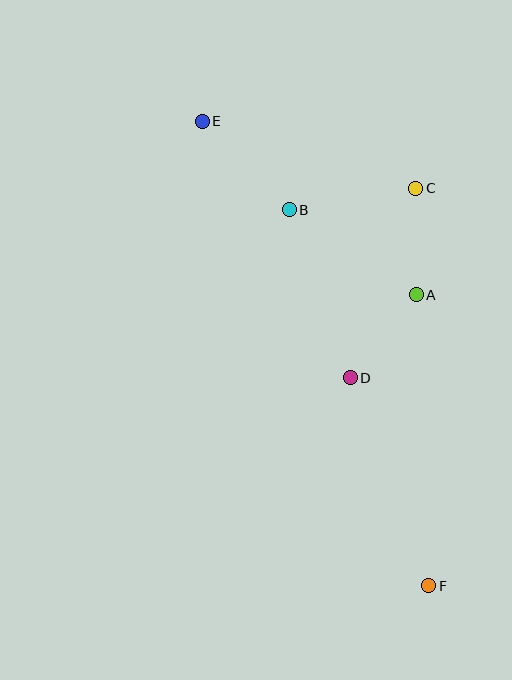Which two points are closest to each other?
Points A and D are closest to each other.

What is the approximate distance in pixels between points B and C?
The distance between B and C is approximately 129 pixels.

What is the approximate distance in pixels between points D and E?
The distance between D and E is approximately 296 pixels.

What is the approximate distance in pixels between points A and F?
The distance between A and F is approximately 291 pixels.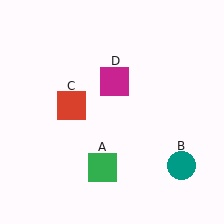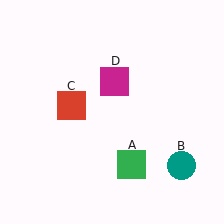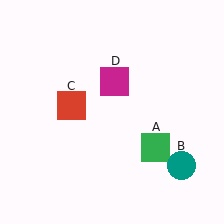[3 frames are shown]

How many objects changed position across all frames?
1 object changed position: green square (object A).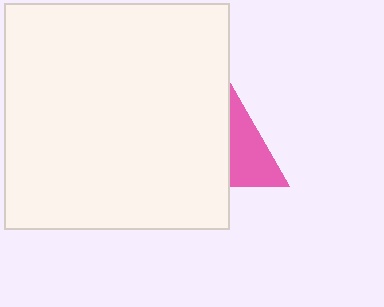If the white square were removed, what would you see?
You would see the complete pink triangle.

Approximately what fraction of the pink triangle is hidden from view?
Roughly 60% of the pink triangle is hidden behind the white square.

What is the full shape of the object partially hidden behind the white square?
The partially hidden object is a pink triangle.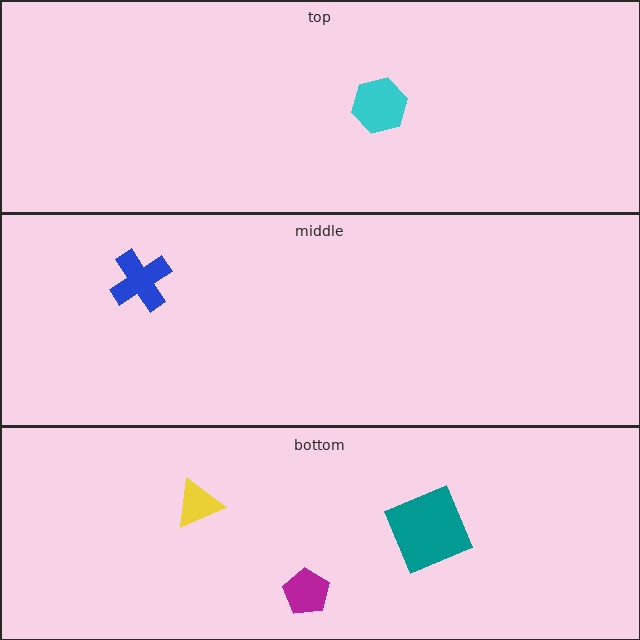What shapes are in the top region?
The cyan hexagon.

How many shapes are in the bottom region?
3.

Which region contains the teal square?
The bottom region.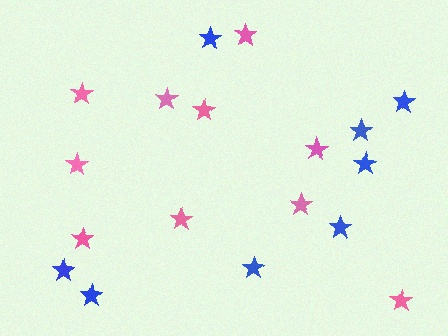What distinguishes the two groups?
There are 2 groups: one group of blue stars (8) and one group of pink stars (10).